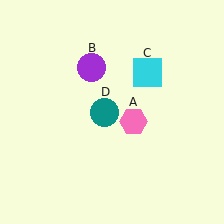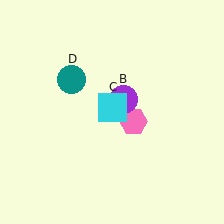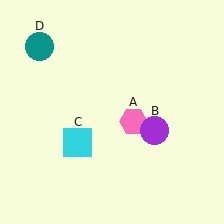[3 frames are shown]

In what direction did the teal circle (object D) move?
The teal circle (object D) moved up and to the left.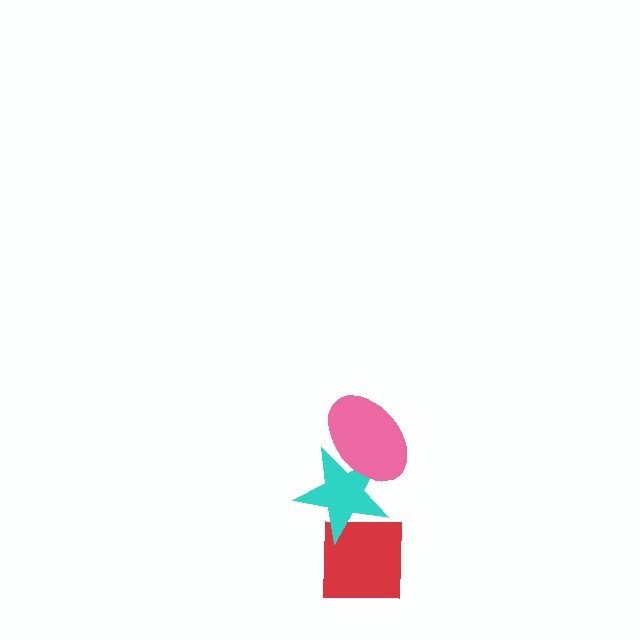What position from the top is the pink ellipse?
The pink ellipse is 1st from the top.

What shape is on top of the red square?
The cyan star is on top of the red square.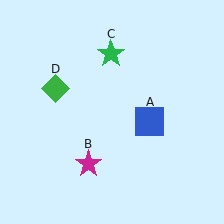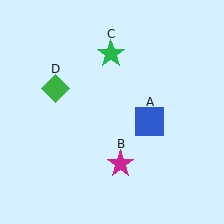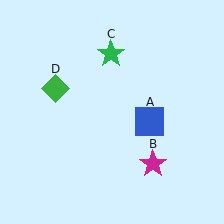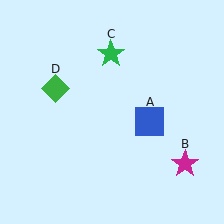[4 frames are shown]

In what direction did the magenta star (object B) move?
The magenta star (object B) moved right.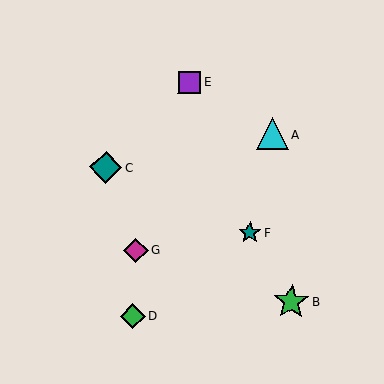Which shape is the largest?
The green star (labeled B) is the largest.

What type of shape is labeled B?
Shape B is a green star.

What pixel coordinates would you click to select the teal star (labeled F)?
Click at (250, 233) to select the teal star F.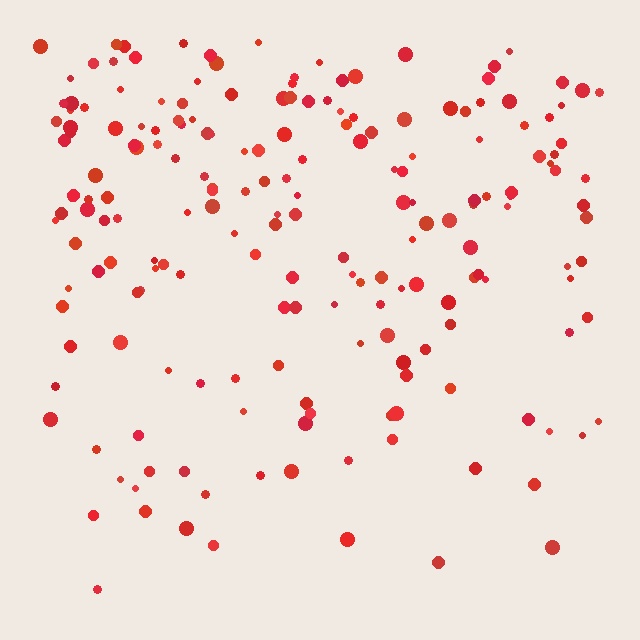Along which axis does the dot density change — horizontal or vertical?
Vertical.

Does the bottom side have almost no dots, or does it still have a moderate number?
Still a moderate number, just noticeably fewer than the top.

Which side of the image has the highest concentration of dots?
The top.